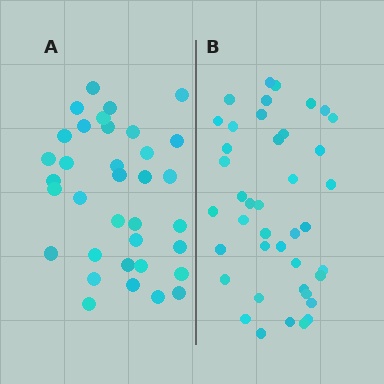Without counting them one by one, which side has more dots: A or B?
Region B (the right region) has more dots.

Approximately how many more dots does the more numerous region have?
Region B has about 6 more dots than region A.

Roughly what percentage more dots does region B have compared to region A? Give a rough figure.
About 15% more.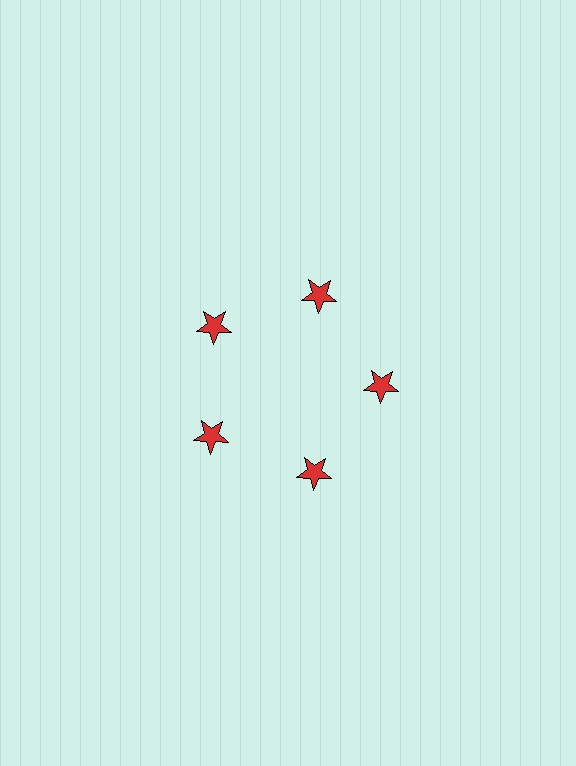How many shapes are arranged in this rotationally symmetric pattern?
There are 5 shapes, arranged in 5 groups of 1.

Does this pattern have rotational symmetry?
Yes, this pattern has 5-fold rotational symmetry. It looks the same after rotating 72 degrees around the center.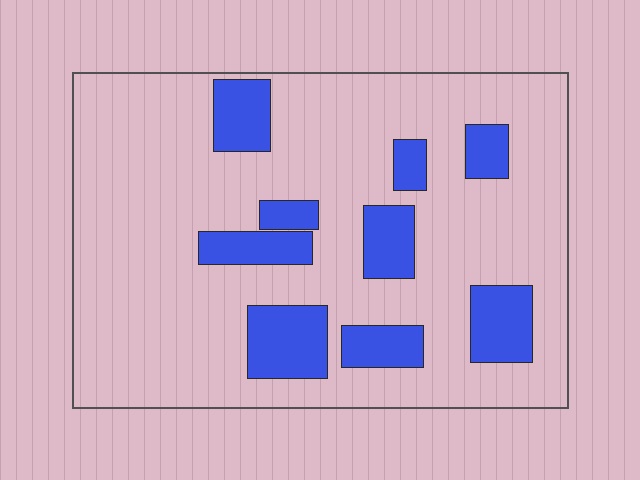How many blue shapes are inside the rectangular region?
9.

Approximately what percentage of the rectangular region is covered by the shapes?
Approximately 20%.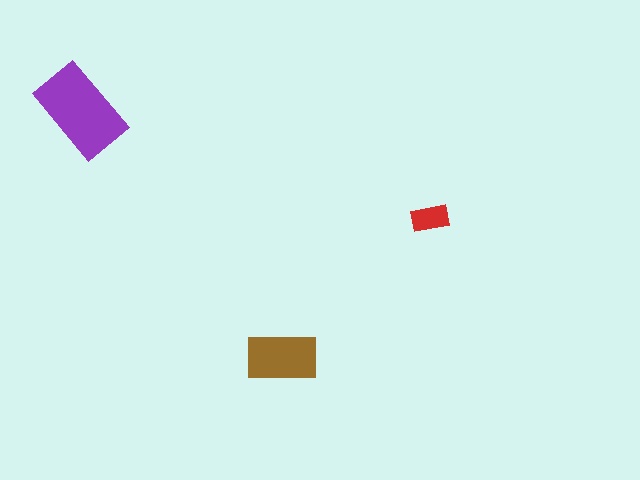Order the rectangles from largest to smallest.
the purple one, the brown one, the red one.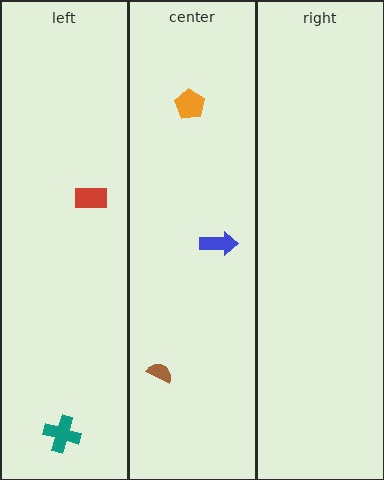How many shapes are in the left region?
2.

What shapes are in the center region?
The orange pentagon, the blue arrow, the brown semicircle.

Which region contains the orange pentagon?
The center region.